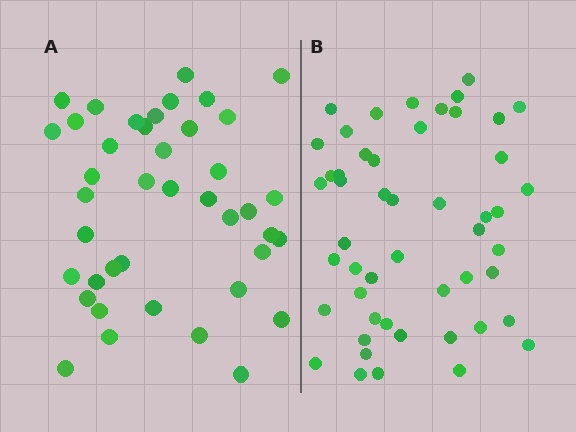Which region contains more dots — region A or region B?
Region B (the right region) has more dots.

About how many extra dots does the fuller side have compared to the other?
Region B has roughly 8 or so more dots than region A.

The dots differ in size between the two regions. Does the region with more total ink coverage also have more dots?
No. Region A has more total ink coverage because its dots are larger, but region B actually contains more individual dots. Total area can be misleading — the number of items is what matters here.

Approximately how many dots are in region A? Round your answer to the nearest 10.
About 40 dots. (The exact count is 41, which rounds to 40.)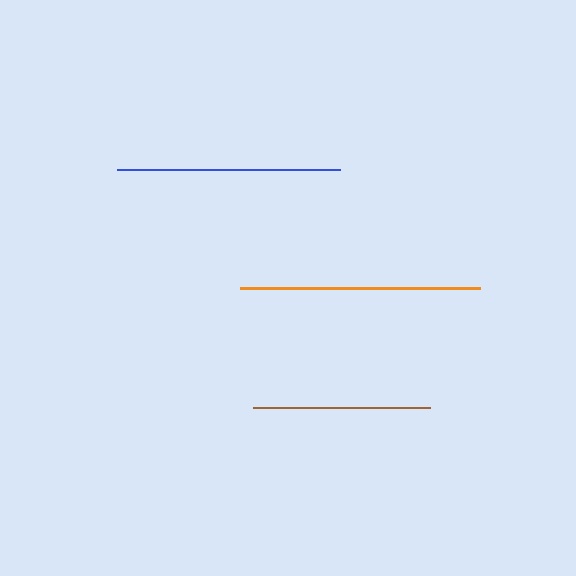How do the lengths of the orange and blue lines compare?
The orange and blue lines are approximately the same length.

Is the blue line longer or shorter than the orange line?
The orange line is longer than the blue line.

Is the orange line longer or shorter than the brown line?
The orange line is longer than the brown line.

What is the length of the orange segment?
The orange segment is approximately 240 pixels long.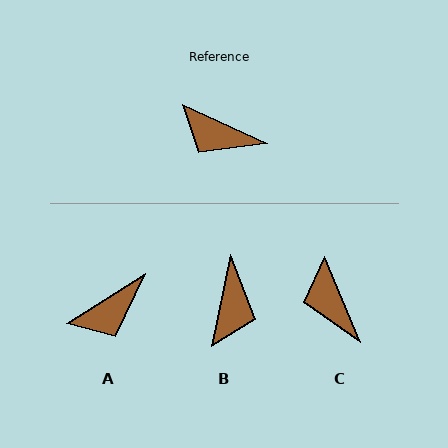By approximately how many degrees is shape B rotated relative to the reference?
Approximately 103 degrees counter-clockwise.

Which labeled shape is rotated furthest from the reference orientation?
B, about 103 degrees away.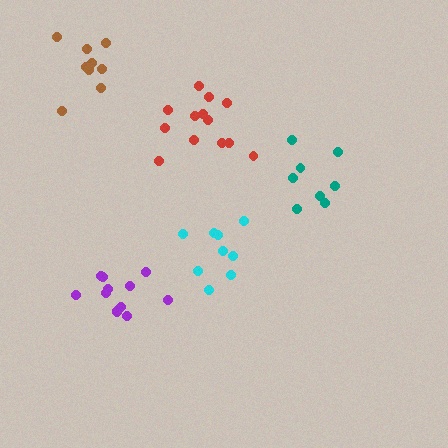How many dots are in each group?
Group 1: 9 dots, Group 2: 9 dots, Group 3: 13 dots, Group 4: 12 dots, Group 5: 8 dots (51 total).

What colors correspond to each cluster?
The clusters are colored: brown, cyan, red, purple, teal.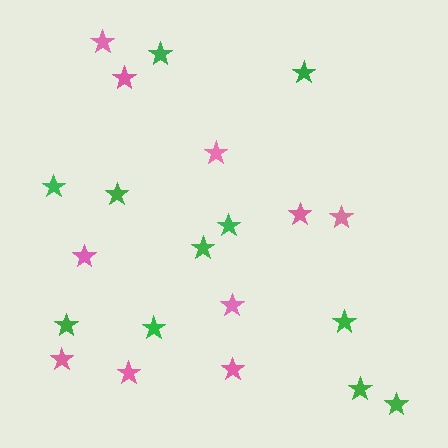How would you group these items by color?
There are 2 groups: one group of pink stars (10) and one group of green stars (11).